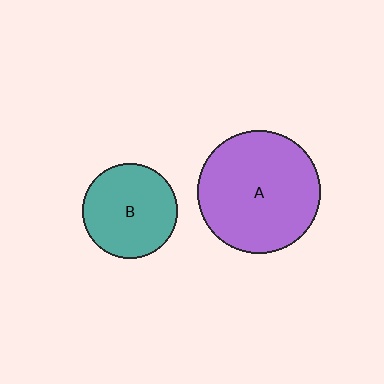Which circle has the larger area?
Circle A (purple).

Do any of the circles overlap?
No, none of the circles overlap.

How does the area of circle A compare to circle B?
Approximately 1.7 times.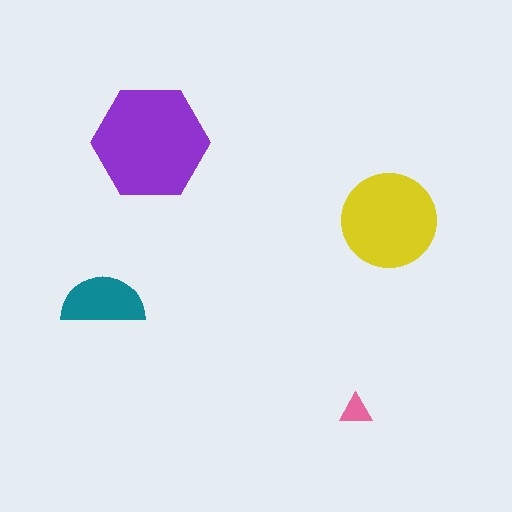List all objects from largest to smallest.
The purple hexagon, the yellow circle, the teal semicircle, the pink triangle.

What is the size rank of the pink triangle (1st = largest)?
4th.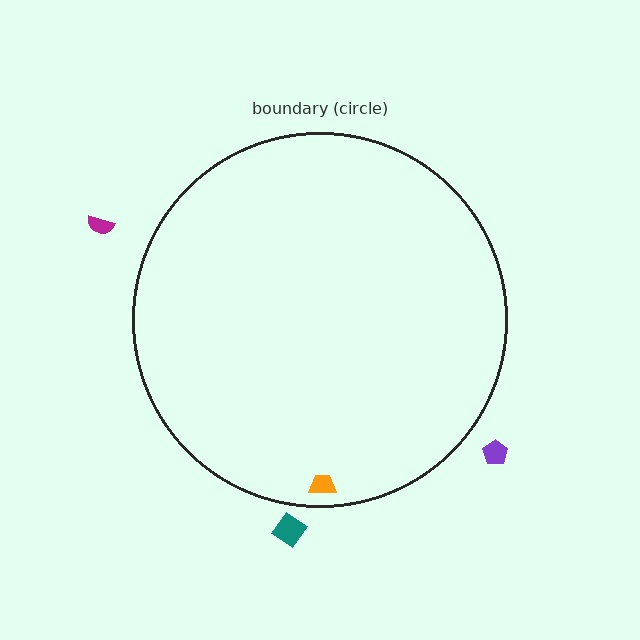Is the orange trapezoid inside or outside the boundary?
Inside.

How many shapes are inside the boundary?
1 inside, 3 outside.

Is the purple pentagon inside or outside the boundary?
Outside.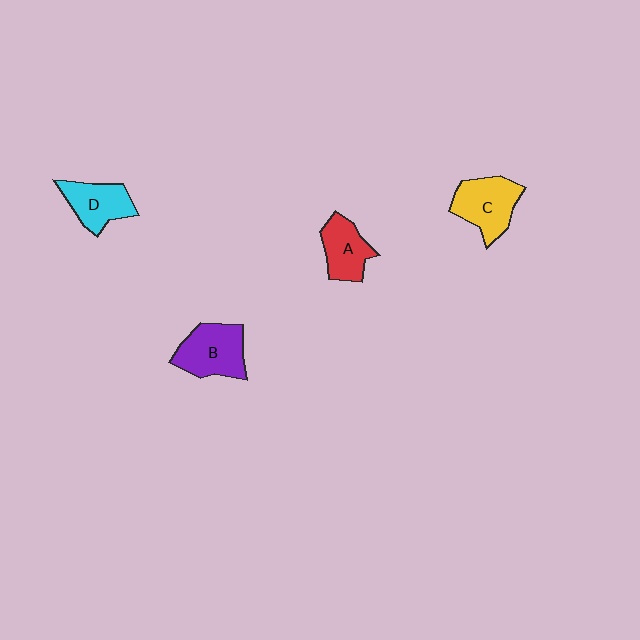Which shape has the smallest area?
Shape A (red).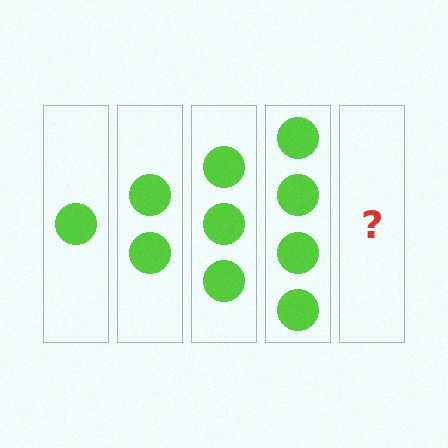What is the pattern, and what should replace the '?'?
The pattern is that each step adds one more circle. The '?' should be 5 circles.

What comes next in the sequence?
The next element should be 5 circles.